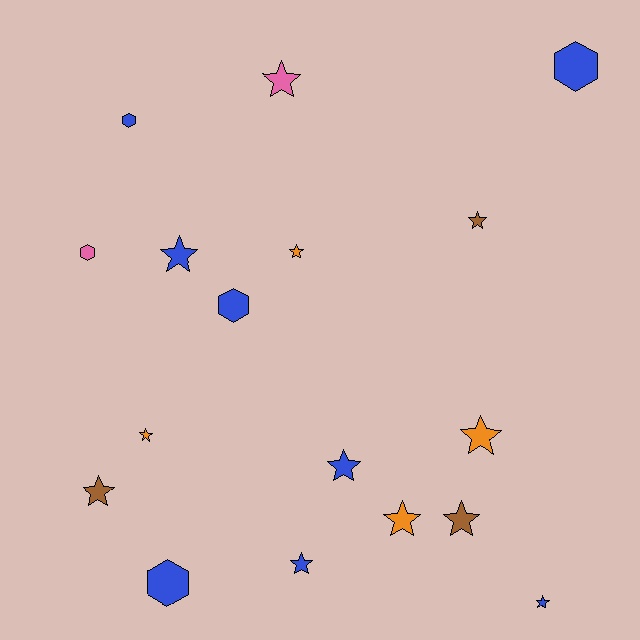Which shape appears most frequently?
Star, with 12 objects.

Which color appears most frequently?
Blue, with 8 objects.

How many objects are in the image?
There are 17 objects.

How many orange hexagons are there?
There are no orange hexagons.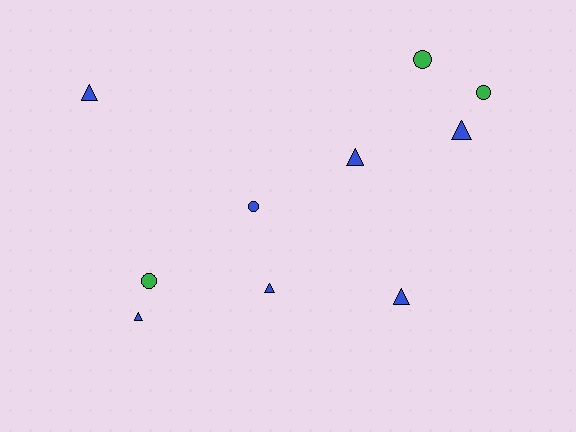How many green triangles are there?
There are no green triangles.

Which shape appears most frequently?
Triangle, with 6 objects.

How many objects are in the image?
There are 10 objects.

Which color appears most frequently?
Blue, with 7 objects.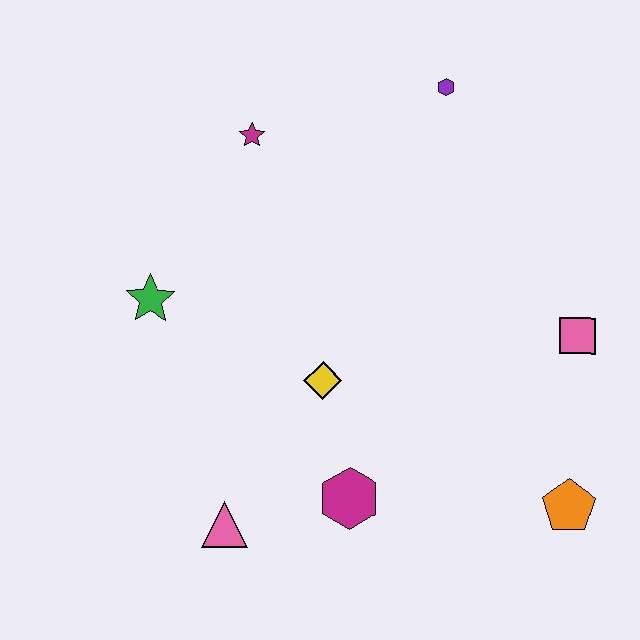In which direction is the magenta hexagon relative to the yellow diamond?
The magenta hexagon is below the yellow diamond.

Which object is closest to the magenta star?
The green star is closest to the magenta star.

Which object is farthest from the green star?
The orange pentagon is farthest from the green star.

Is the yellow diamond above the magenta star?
No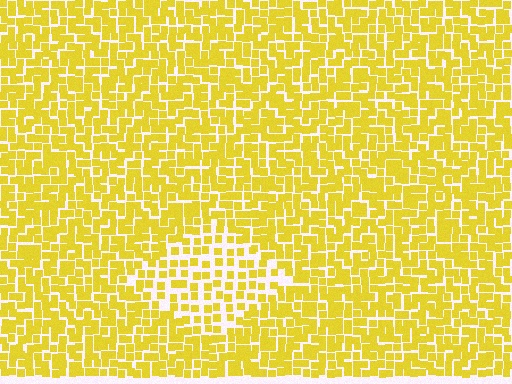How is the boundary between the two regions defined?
The boundary is defined by a change in element density (approximately 1.8x ratio). All elements are the same color, size, and shape.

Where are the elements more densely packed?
The elements are more densely packed outside the diamond boundary.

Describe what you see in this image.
The image contains small yellow elements arranged at two different densities. A diamond-shaped region is visible where the elements are less densely packed than the surrounding area.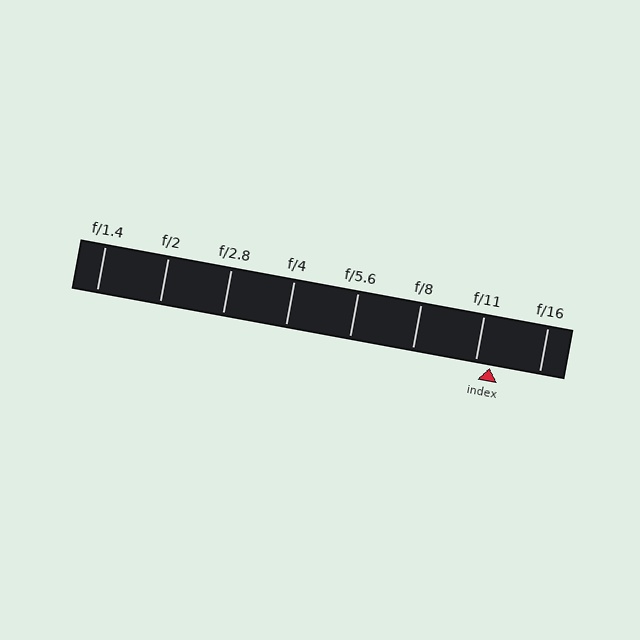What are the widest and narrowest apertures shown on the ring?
The widest aperture shown is f/1.4 and the narrowest is f/16.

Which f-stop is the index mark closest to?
The index mark is closest to f/11.